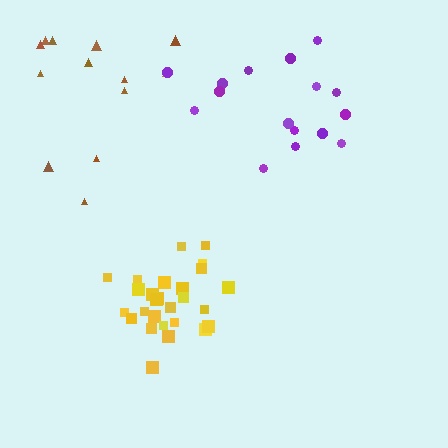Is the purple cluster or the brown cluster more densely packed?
Purple.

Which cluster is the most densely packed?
Yellow.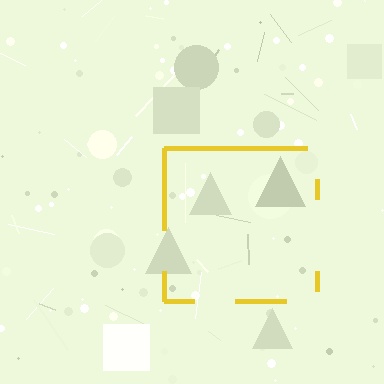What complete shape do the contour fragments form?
The contour fragments form a square.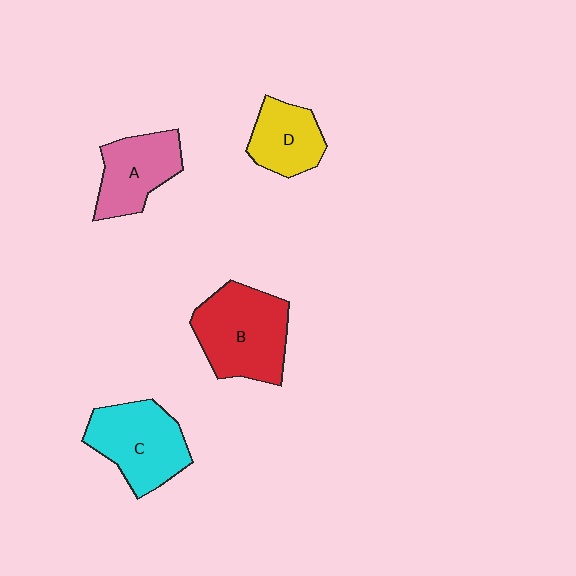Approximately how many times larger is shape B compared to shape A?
Approximately 1.4 times.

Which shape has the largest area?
Shape B (red).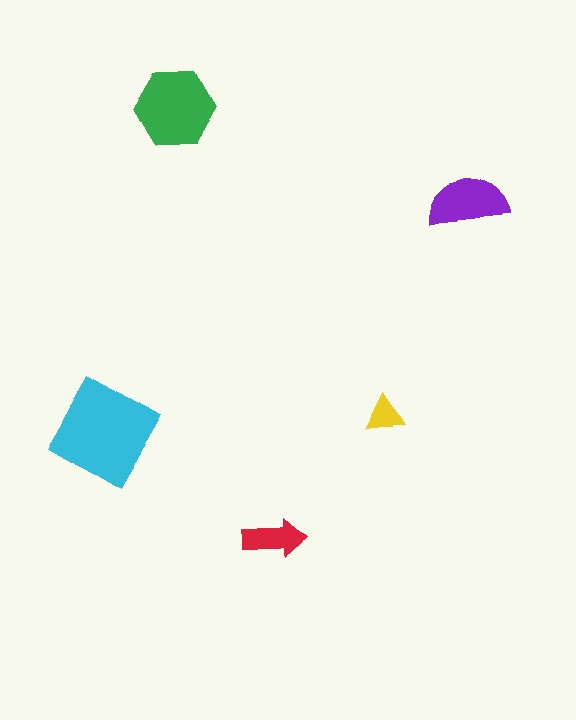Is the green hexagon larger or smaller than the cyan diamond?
Smaller.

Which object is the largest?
The cyan diamond.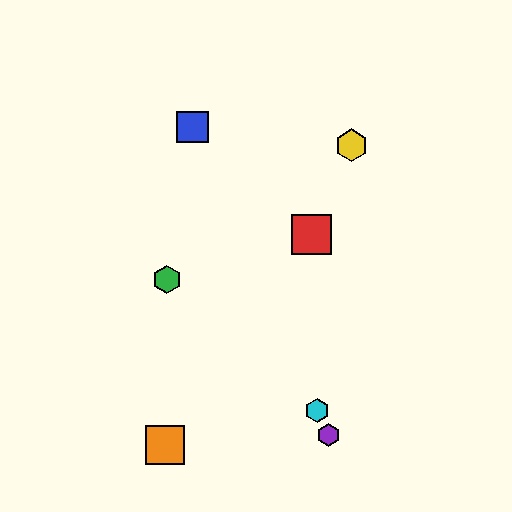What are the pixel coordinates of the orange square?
The orange square is at (165, 445).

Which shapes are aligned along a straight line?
The blue square, the purple hexagon, the cyan hexagon are aligned along a straight line.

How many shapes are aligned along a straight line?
3 shapes (the blue square, the purple hexagon, the cyan hexagon) are aligned along a straight line.